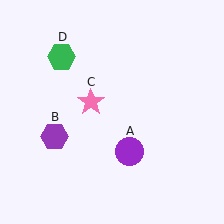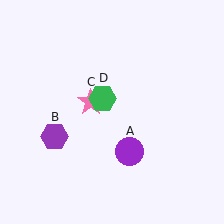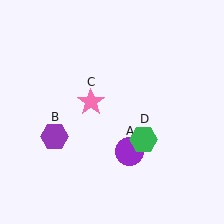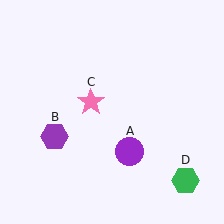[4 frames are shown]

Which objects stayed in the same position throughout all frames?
Purple circle (object A) and purple hexagon (object B) and pink star (object C) remained stationary.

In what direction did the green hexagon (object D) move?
The green hexagon (object D) moved down and to the right.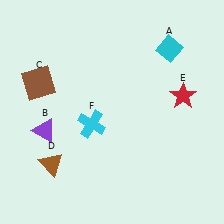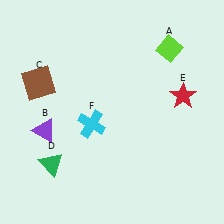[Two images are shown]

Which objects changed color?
A changed from cyan to lime. D changed from brown to green.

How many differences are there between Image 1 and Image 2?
There are 2 differences between the two images.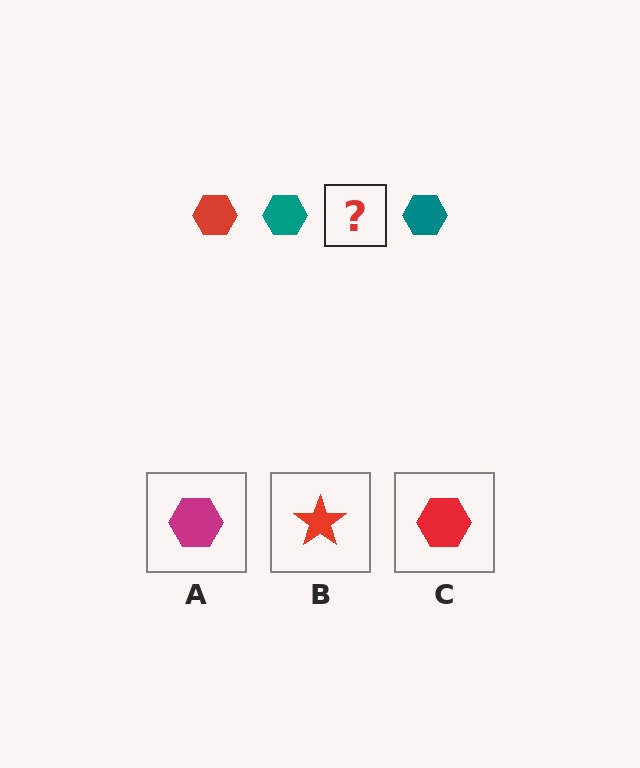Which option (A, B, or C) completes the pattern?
C.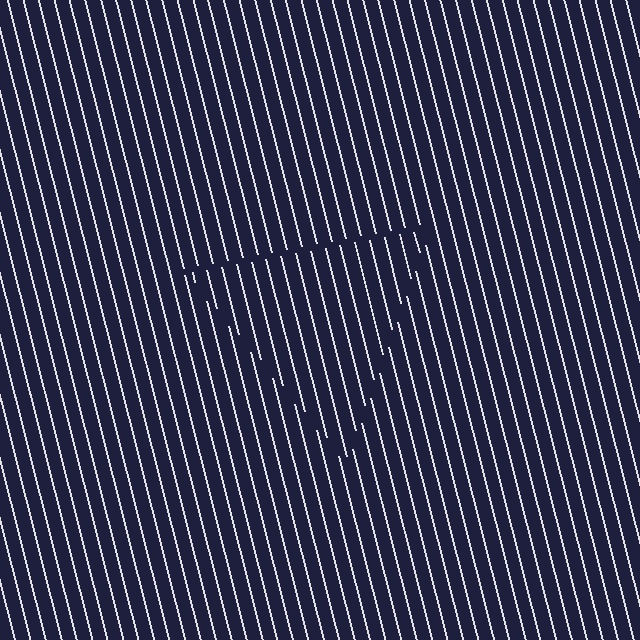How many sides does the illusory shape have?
3 sides — the line-ends trace a triangle.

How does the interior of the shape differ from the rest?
The interior of the shape contains the same grating, shifted by half a period — the contour is defined by the phase discontinuity where line-ends from the inner and outer gratings abut.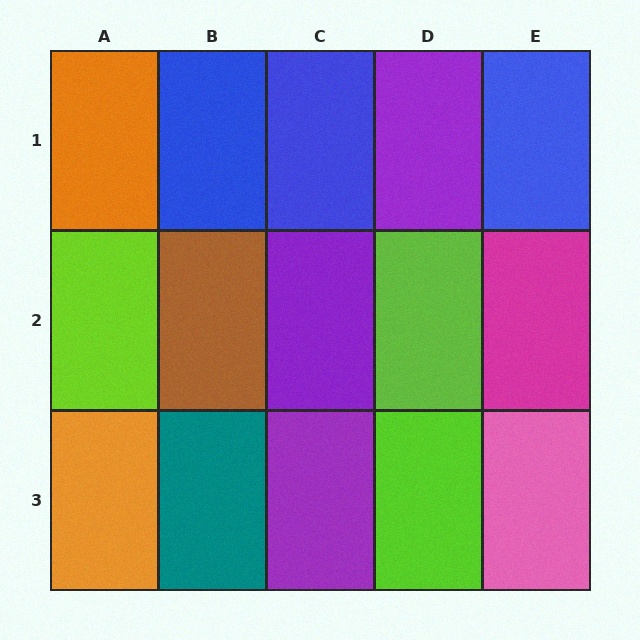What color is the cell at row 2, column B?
Brown.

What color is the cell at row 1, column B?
Blue.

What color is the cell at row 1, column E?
Blue.